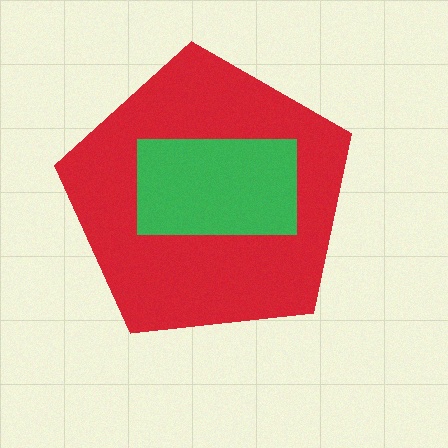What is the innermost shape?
The green rectangle.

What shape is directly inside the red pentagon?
The green rectangle.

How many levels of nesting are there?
2.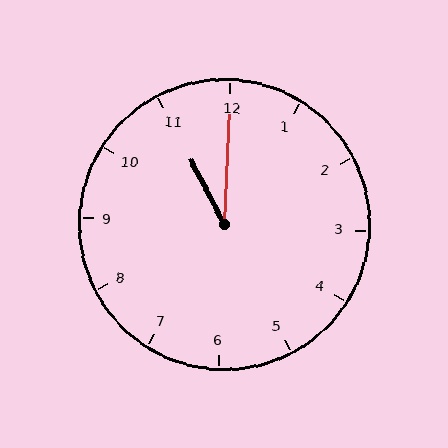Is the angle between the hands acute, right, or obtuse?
It is acute.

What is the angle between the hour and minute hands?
Approximately 30 degrees.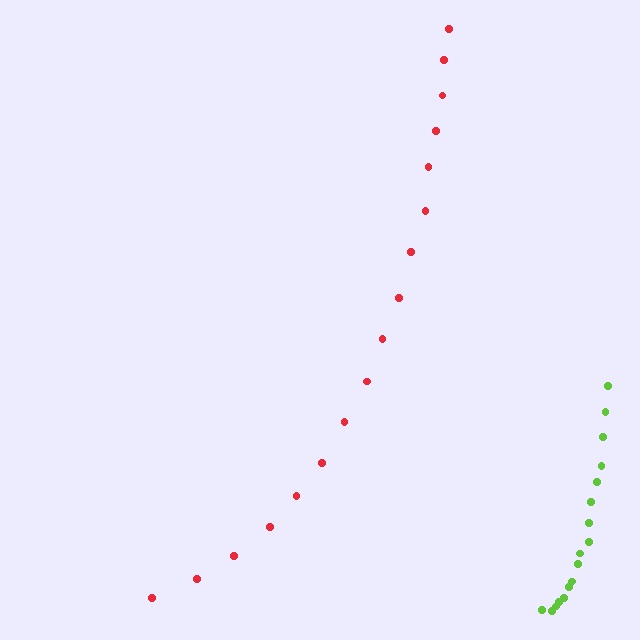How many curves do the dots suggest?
There are 2 distinct paths.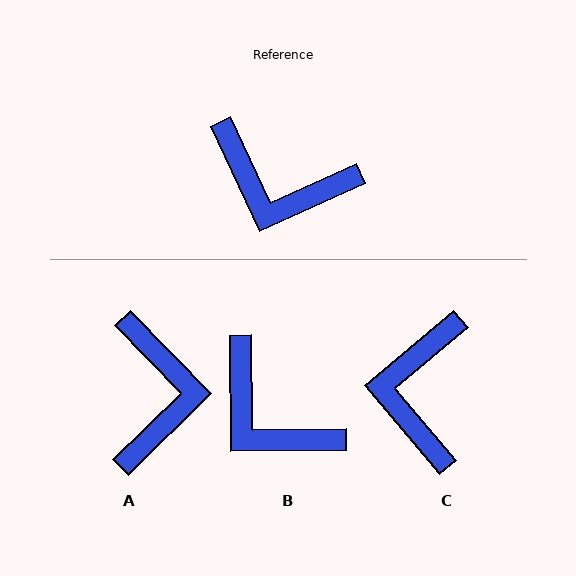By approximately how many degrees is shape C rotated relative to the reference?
Approximately 75 degrees clockwise.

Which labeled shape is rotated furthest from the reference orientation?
A, about 110 degrees away.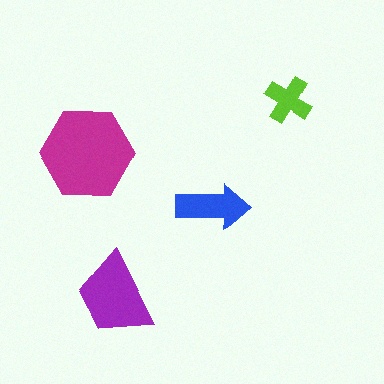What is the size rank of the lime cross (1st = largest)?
4th.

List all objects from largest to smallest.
The magenta hexagon, the purple trapezoid, the blue arrow, the lime cross.